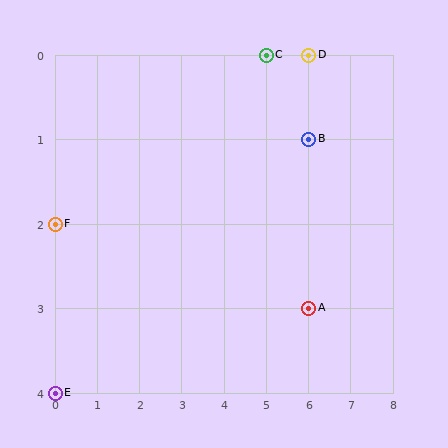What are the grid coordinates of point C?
Point C is at grid coordinates (5, 0).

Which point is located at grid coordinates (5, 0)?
Point C is at (5, 0).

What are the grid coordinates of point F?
Point F is at grid coordinates (0, 2).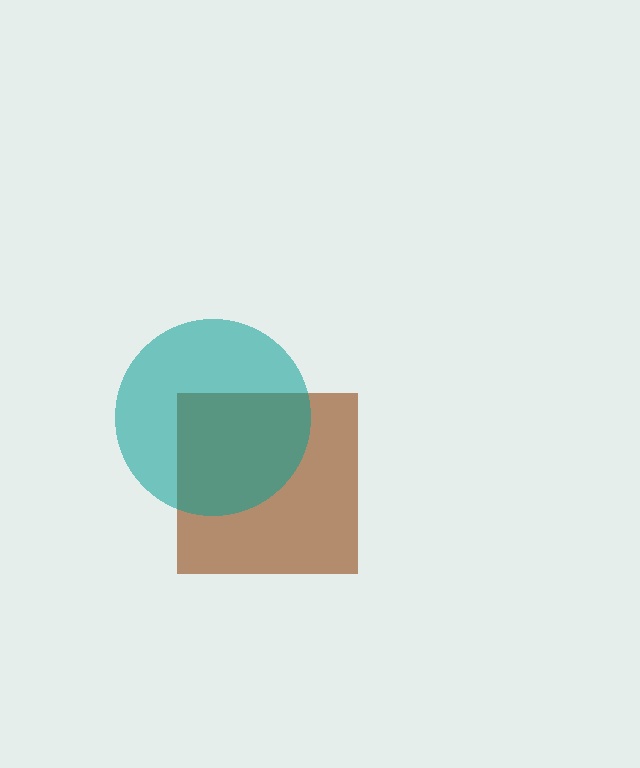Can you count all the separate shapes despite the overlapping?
Yes, there are 2 separate shapes.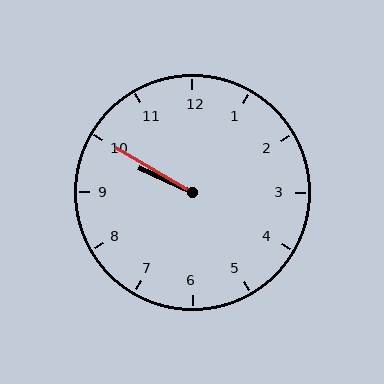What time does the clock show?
9:50.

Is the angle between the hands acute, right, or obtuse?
It is acute.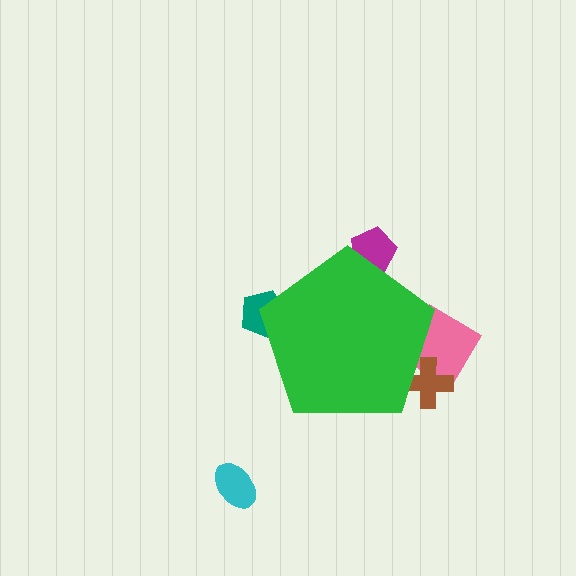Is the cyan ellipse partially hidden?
No, the cyan ellipse is fully visible.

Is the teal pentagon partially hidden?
Yes, the teal pentagon is partially hidden behind the green pentagon.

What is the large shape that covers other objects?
A green pentagon.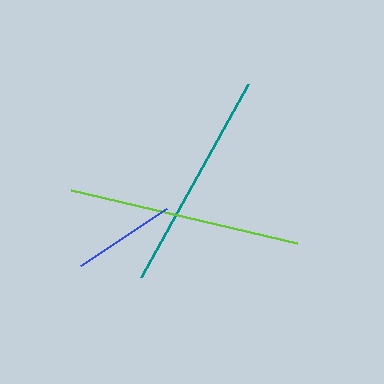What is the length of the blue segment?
The blue segment is approximately 103 pixels long.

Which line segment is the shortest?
The blue line is the shortest at approximately 103 pixels.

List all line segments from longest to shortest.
From longest to shortest: lime, teal, blue.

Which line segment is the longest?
The lime line is the longest at approximately 232 pixels.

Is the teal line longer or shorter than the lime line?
The lime line is longer than the teal line.